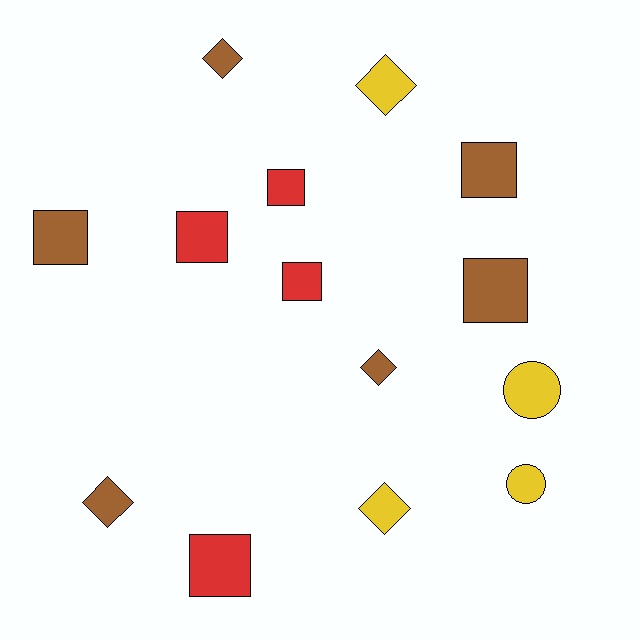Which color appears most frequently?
Brown, with 6 objects.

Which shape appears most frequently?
Square, with 7 objects.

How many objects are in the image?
There are 14 objects.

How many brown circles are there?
There are no brown circles.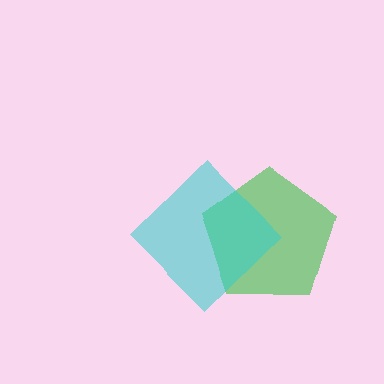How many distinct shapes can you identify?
There are 2 distinct shapes: a green pentagon, a cyan diamond.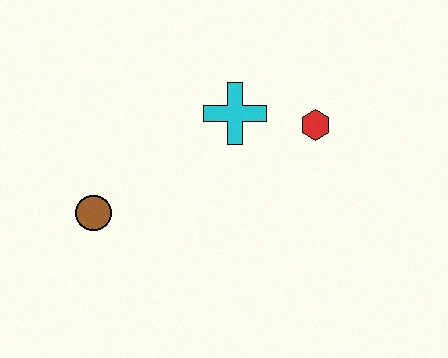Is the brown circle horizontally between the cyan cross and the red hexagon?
No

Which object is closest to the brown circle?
The cyan cross is closest to the brown circle.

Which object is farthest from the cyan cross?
The brown circle is farthest from the cyan cross.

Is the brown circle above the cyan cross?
No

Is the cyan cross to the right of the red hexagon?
No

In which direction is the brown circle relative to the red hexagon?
The brown circle is to the left of the red hexagon.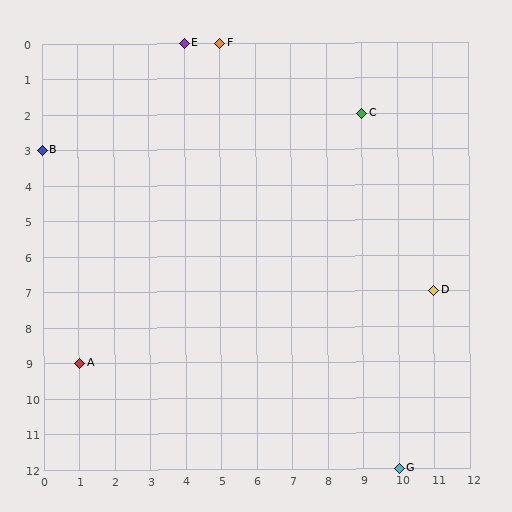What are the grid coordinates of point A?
Point A is at grid coordinates (1, 9).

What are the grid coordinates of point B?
Point B is at grid coordinates (0, 3).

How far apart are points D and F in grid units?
Points D and F are 6 columns and 7 rows apart (about 9.2 grid units diagonally).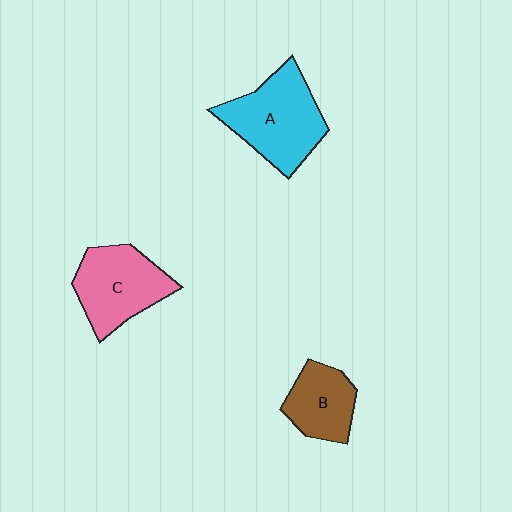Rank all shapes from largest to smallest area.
From largest to smallest: A (cyan), C (pink), B (brown).